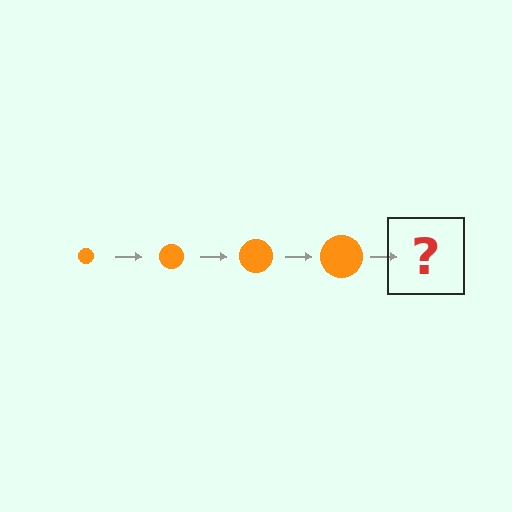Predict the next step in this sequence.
The next step is an orange circle, larger than the previous one.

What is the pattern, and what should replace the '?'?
The pattern is that the circle gets progressively larger each step. The '?' should be an orange circle, larger than the previous one.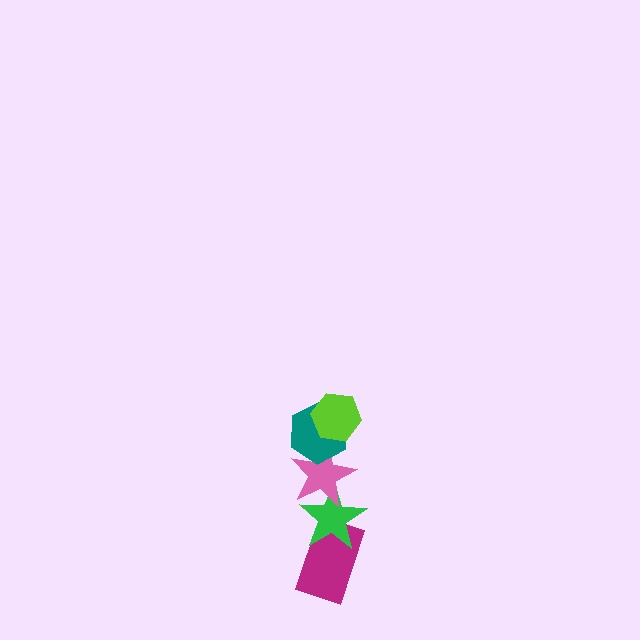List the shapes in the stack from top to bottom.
From top to bottom: the lime hexagon, the teal hexagon, the pink star, the green star, the magenta rectangle.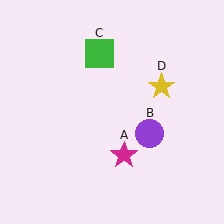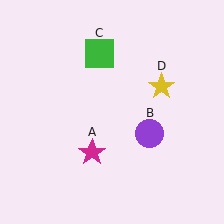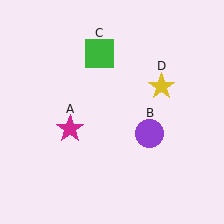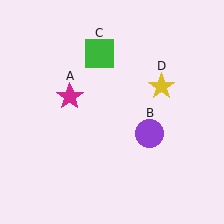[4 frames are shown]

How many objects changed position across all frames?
1 object changed position: magenta star (object A).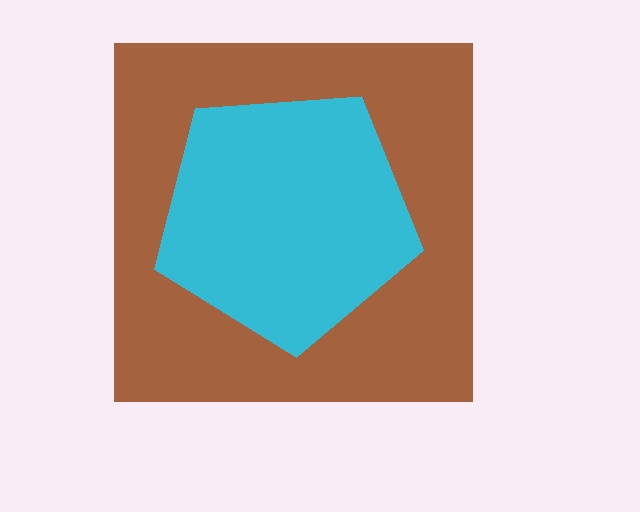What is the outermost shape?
The brown square.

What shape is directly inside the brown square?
The cyan pentagon.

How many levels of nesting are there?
2.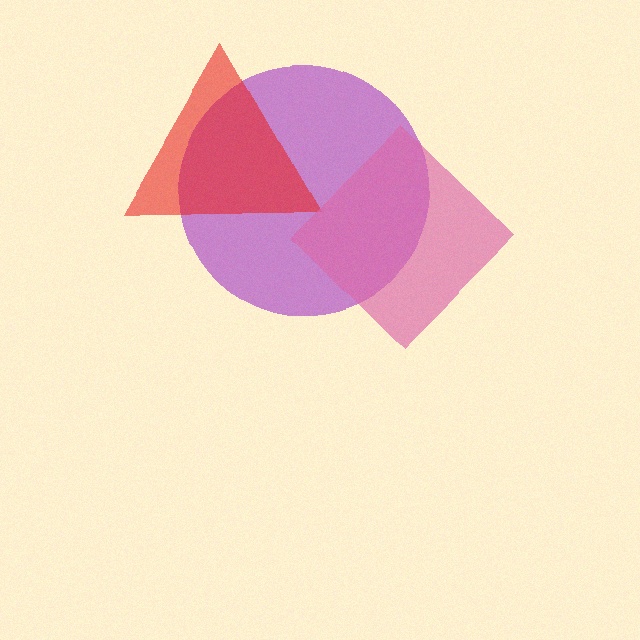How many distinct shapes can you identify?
There are 3 distinct shapes: a purple circle, a red triangle, a pink diamond.